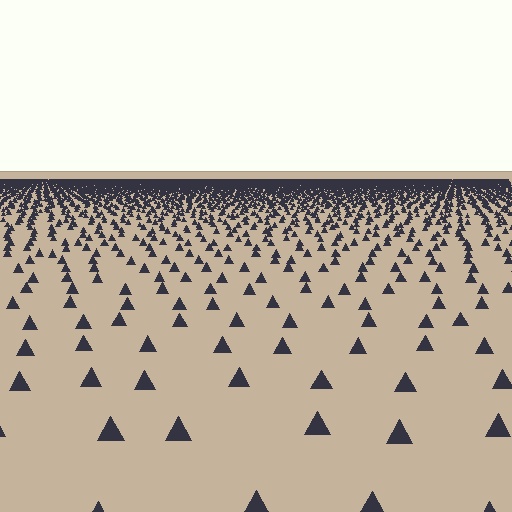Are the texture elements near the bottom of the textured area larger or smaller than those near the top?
Larger. Near the bottom, elements are closer to the viewer and appear at a bigger on-screen size.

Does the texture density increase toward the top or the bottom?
Density increases toward the top.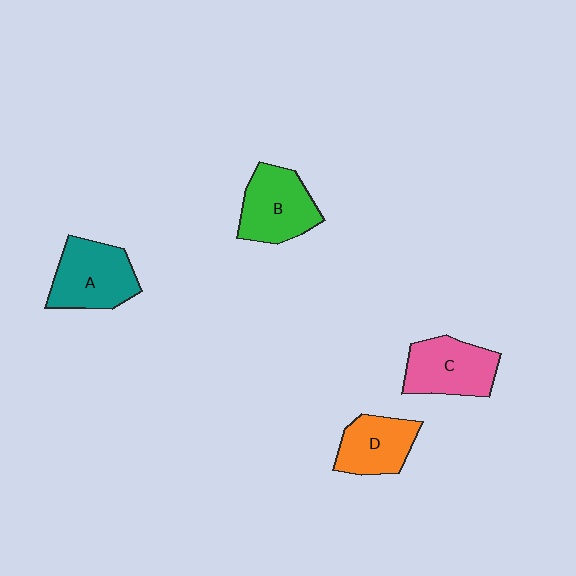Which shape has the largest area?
Shape A (teal).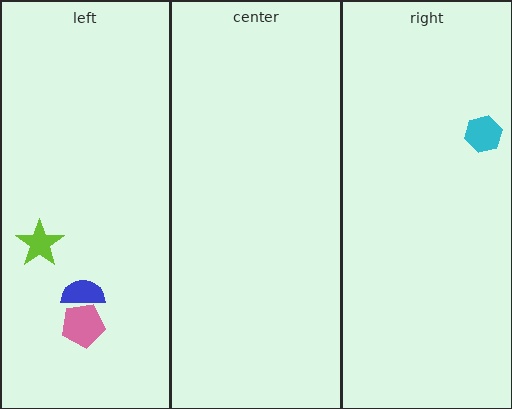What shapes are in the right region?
The cyan hexagon.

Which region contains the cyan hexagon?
The right region.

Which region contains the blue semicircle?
The left region.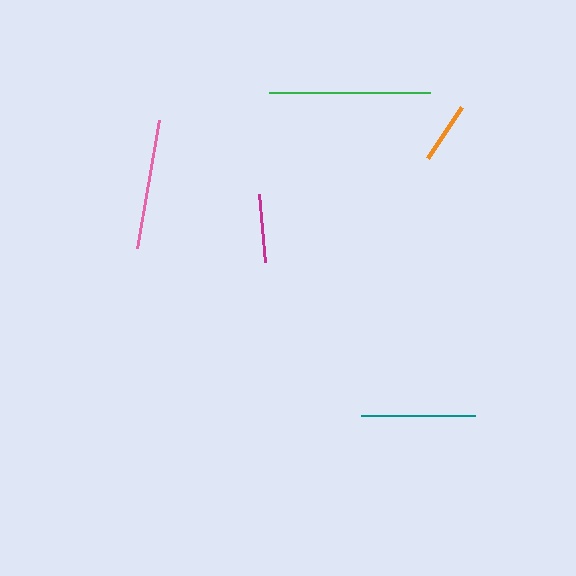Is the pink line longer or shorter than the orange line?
The pink line is longer than the orange line.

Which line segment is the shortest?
The orange line is the shortest at approximately 61 pixels.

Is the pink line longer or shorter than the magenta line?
The pink line is longer than the magenta line.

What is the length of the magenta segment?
The magenta segment is approximately 68 pixels long.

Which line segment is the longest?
The green line is the longest at approximately 161 pixels.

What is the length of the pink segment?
The pink segment is approximately 129 pixels long.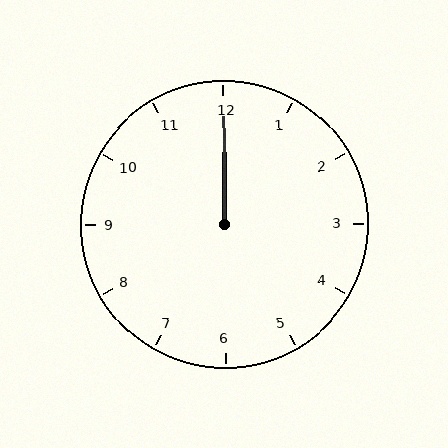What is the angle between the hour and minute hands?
Approximately 0 degrees.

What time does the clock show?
12:00.